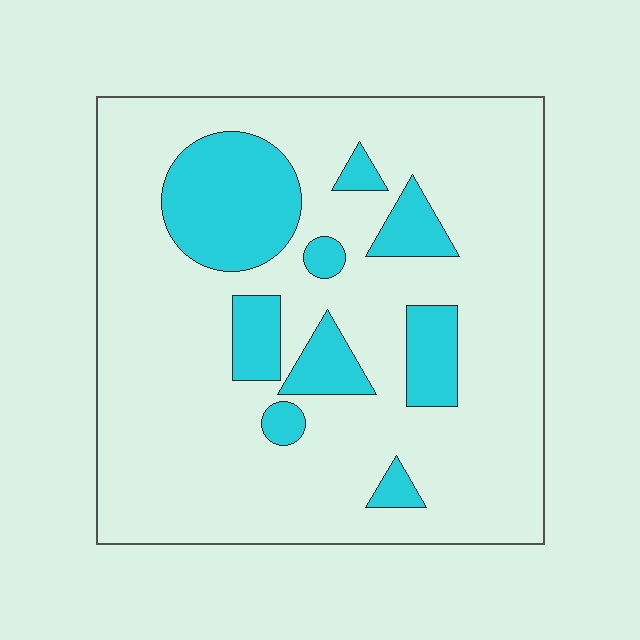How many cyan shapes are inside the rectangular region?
9.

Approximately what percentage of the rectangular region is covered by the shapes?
Approximately 20%.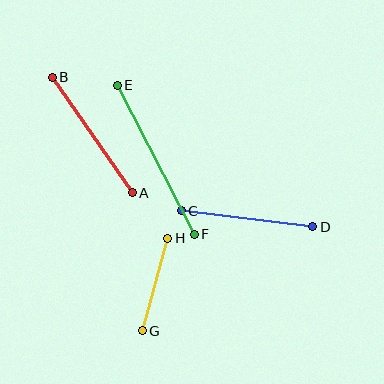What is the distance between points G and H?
The distance is approximately 96 pixels.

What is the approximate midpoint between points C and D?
The midpoint is at approximately (247, 219) pixels.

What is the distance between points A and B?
The distance is approximately 141 pixels.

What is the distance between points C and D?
The distance is approximately 132 pixels.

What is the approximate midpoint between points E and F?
The midpoint is at approximately (156, 160) pixels.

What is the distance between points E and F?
The distance is approximately 168 pixels.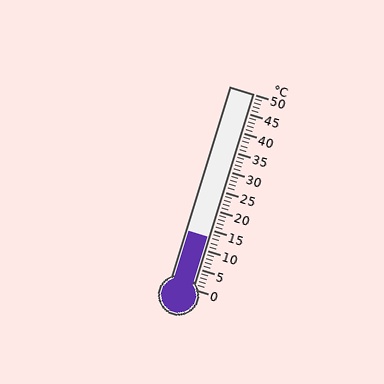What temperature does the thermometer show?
The thermometer shows approximately 13°C.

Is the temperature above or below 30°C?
The temperature is below 30°C.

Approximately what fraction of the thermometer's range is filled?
The thermometer is filled to approximately 25% of its range.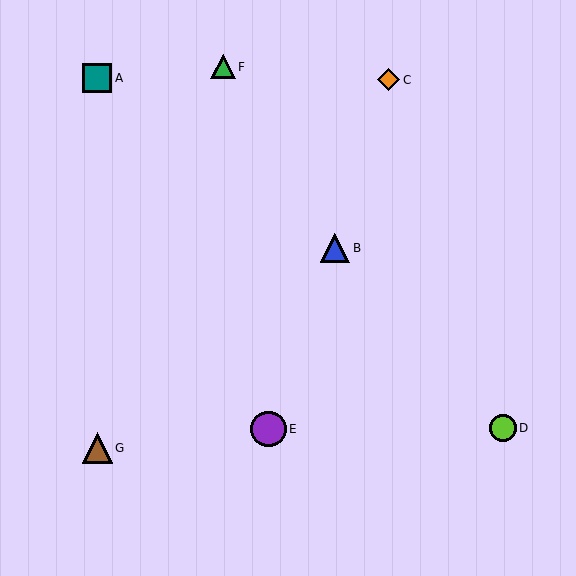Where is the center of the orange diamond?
The center of the orange diamond is at (389, 80).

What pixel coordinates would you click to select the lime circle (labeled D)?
Click at (503, 428) to select the lime circle D.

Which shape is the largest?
The purple circle (labeled E) is the largest.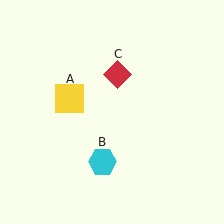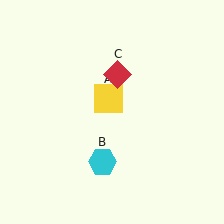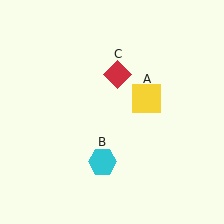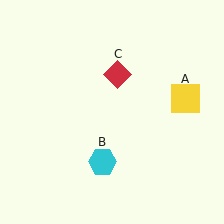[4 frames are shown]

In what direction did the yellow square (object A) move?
The yellow square (object A) moved right.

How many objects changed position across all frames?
1 object changed position: yellow square (object A).